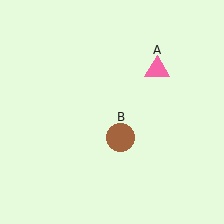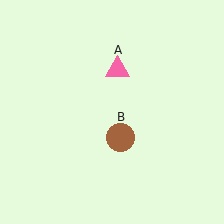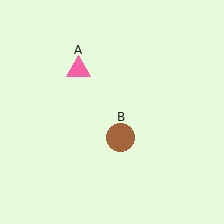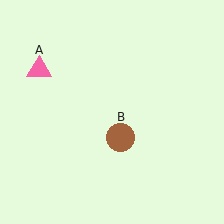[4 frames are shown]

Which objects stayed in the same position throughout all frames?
Brown circle (object B) remained stationary.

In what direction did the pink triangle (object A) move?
The pink triangle (object A) moved left.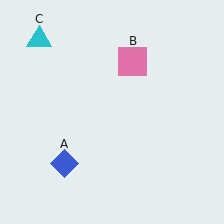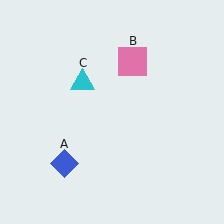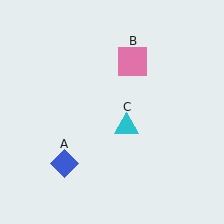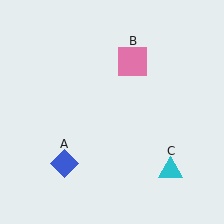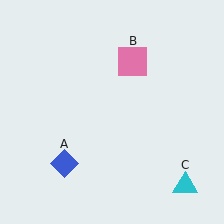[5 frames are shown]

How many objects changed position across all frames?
1 object changed position: cyan triangle (object C).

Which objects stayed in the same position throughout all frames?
Blue diamond (object A) and pink square (object B) remained stationary.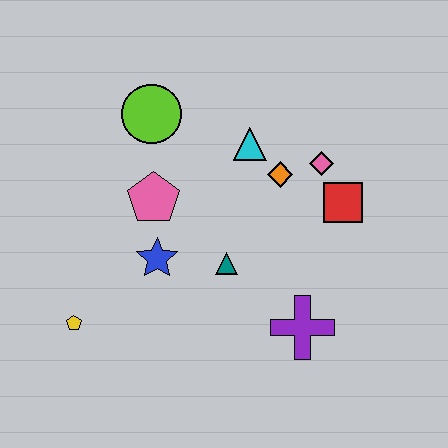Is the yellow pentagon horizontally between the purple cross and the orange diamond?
No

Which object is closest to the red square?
The pink diamond is closest to the red square.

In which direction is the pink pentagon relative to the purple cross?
The pink pentagon is to the left of the purple cross.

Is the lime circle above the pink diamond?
Yes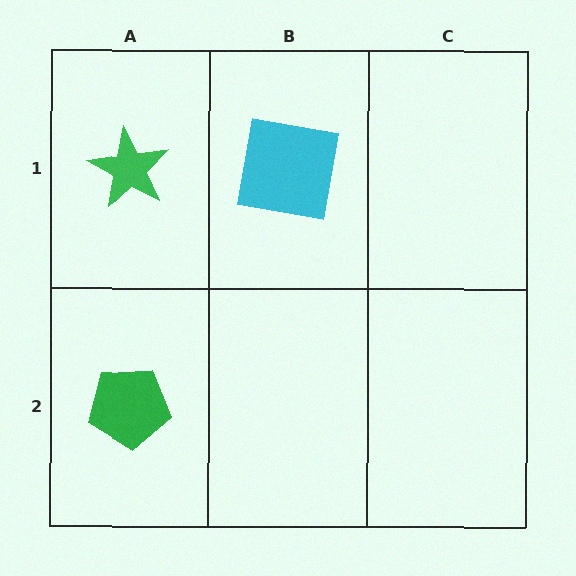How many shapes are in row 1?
2 shapes.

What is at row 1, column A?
A green star.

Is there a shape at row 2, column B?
No, that cell is empty.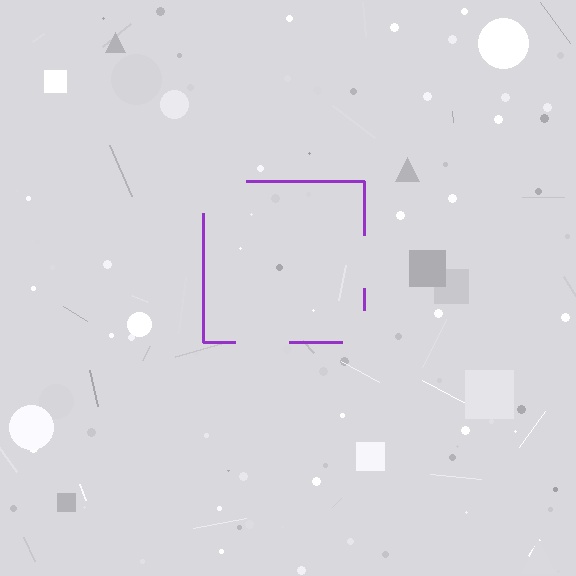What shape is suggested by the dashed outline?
The dashed outline suggests a square.